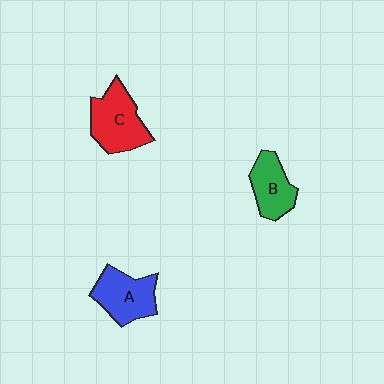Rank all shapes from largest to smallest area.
From largest to smallest: C (red), A (blue), B (green).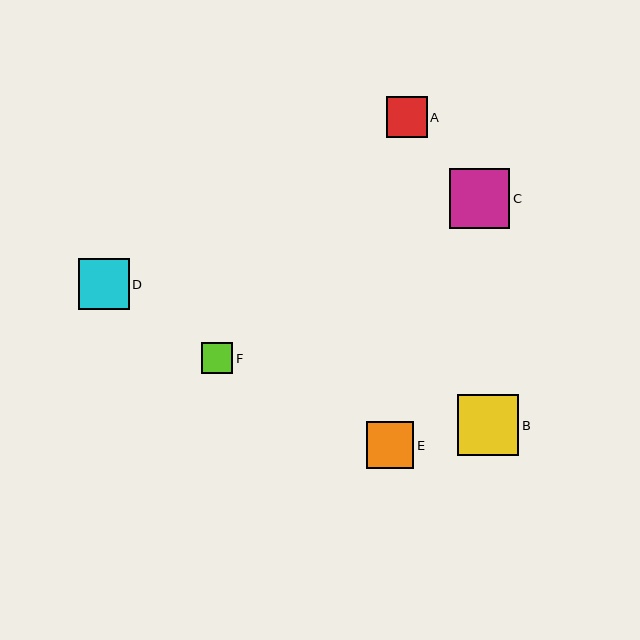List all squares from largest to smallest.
From largest to smallest: B, C, D, E, A, F.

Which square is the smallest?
Square F is the smallest with a size of approximately 32 pixels.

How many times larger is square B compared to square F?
Square B is approximately 1.9 times the size of square F.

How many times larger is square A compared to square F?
Square A is approximately 1.3 times the size of square F.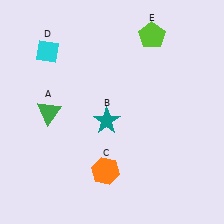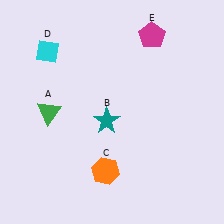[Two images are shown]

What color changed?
The pentagon (E) changed from lime in Image 1 to magenta in Image 2.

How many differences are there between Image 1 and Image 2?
There is 1 difference between the two images.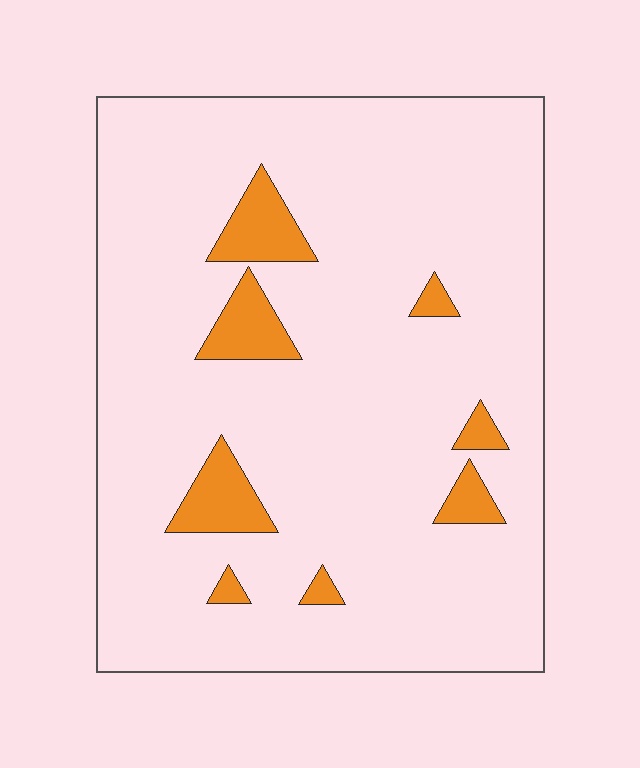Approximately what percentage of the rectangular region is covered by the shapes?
Approximately 10%.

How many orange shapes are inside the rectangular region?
8.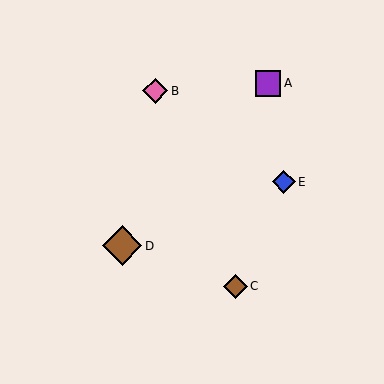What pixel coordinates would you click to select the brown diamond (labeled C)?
Click at (236, 286) to select the brown diamond C.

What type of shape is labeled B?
Shape B is a pink diamond.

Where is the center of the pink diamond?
The center of the pink diamond is at (155, 91).